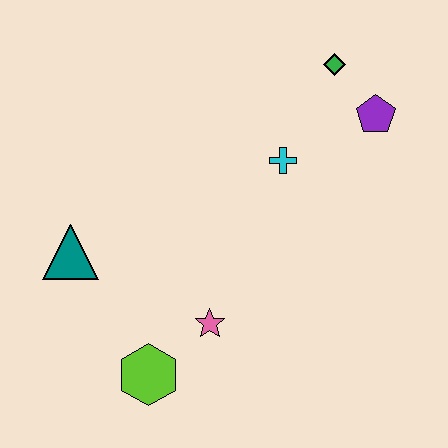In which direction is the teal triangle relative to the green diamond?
The teal triangle is to the left of the green diamond.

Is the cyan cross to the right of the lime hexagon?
Yes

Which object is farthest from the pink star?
The green diamond is farthest from the pink star.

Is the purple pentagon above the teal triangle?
Yes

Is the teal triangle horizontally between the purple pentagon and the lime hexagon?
No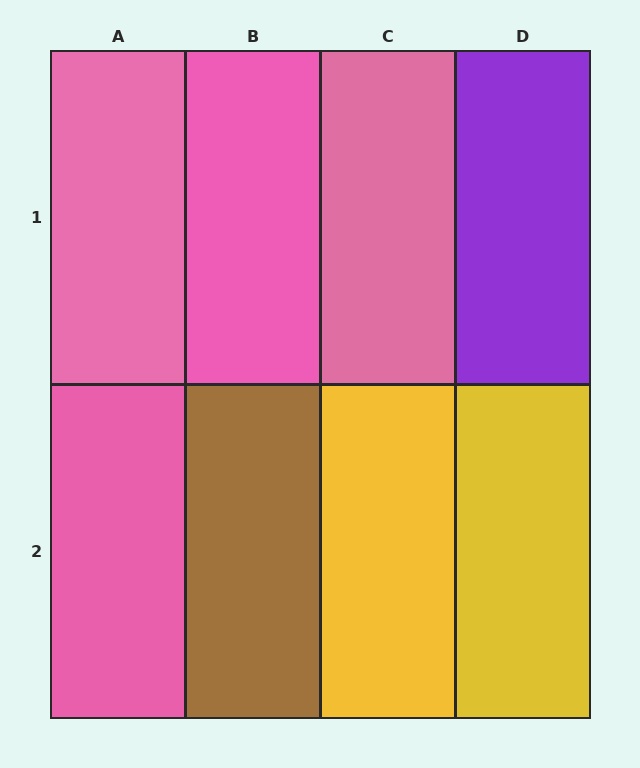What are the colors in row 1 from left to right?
Pink, pink, pink, purple.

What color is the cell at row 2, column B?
Brown.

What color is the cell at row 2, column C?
Yellow.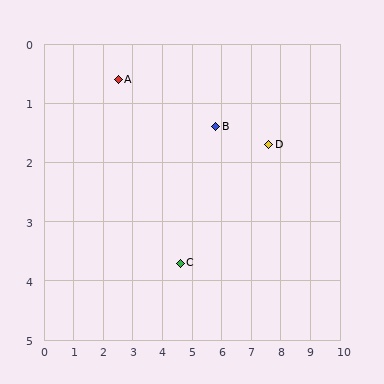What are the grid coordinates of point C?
Point C is at approximately (4.6, 3.7).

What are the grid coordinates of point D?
Point D is at approximately (7.6, 1.7).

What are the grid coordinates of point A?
Point A is at approximately (2.5, 0.6).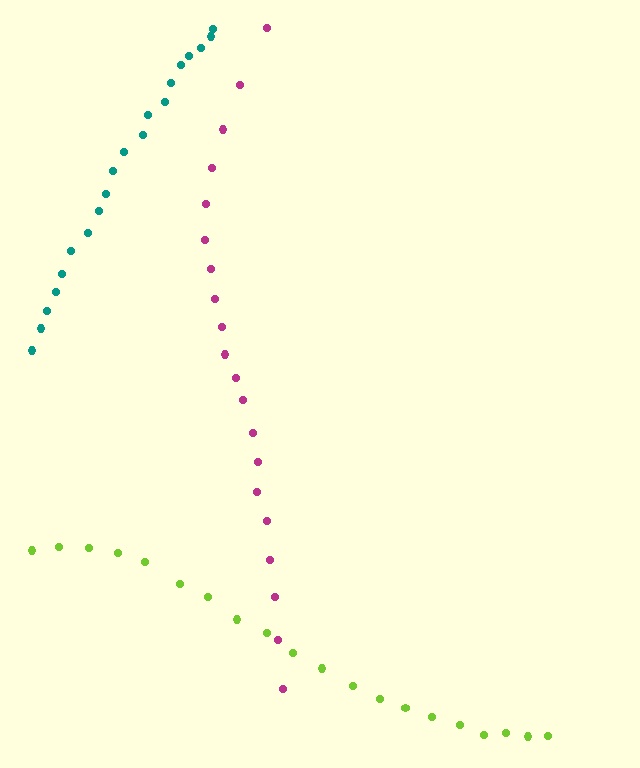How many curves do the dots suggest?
There are 3 distinct paths.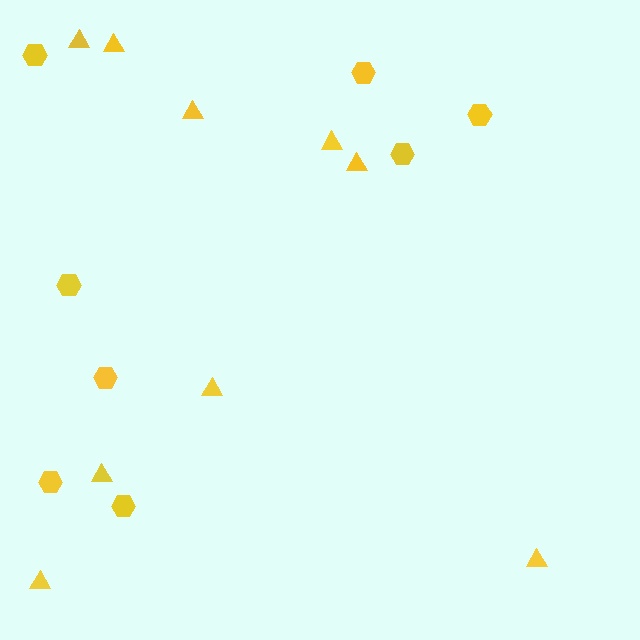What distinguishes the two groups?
There are 2 groups: one group of hexagons (8) and one group of triangles (9).